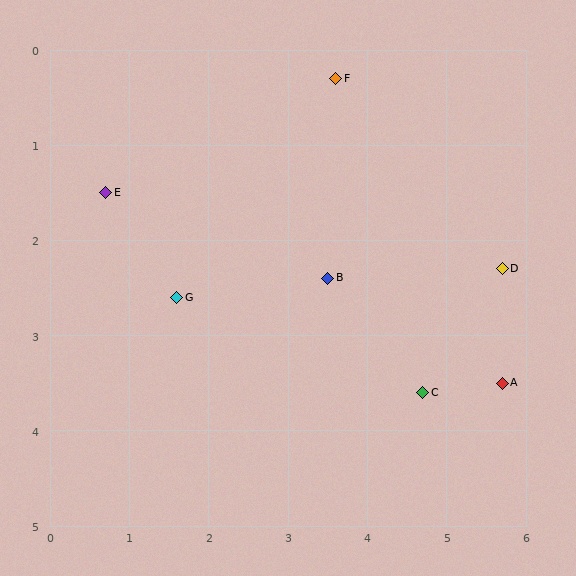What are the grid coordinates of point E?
Point E is at approximately (0.7, 1.5).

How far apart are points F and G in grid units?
Points F and G are about 3.0 grid units apart.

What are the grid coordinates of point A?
Point A is at approximately (5.7, 3.5).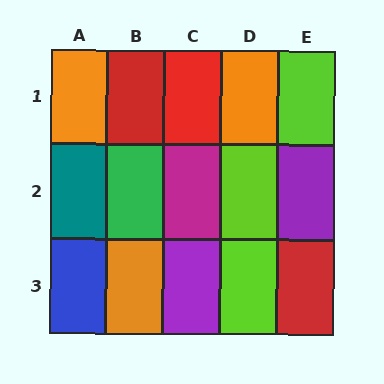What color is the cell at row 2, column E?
Purple.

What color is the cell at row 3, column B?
Orange.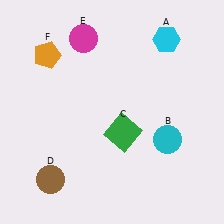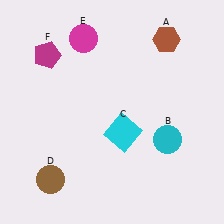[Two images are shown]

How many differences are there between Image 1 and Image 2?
There are 3 differences between the two images.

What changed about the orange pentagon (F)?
In Image 1, F is orange. In Image 2, it changed to magenta.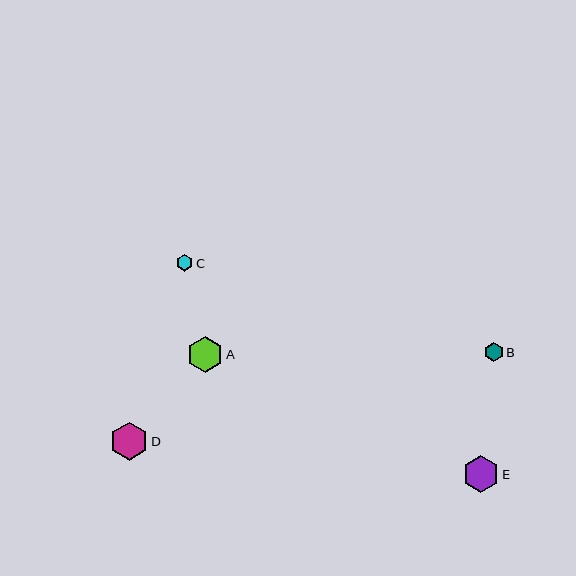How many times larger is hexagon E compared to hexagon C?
Hexagon E is approximately 2.1 times the size of hexagon C.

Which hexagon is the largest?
Hexagon D is the largest with a size of approximately 38 pixels.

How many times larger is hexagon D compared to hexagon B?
Hexagon D is approximately 2.0 times the size of hexagon B.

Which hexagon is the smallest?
Hexagon C is the smallest with a size of approximately 17 pixels.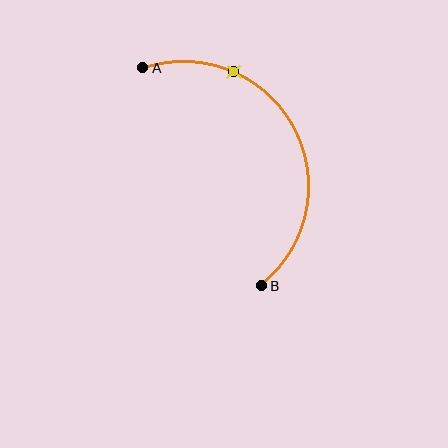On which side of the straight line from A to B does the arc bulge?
The arc bulges to the right of the straight line connecting A and B.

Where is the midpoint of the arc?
The arc midpoint is the point on the curve farthest from the straight line joining A and B. It sits to the right of that line.